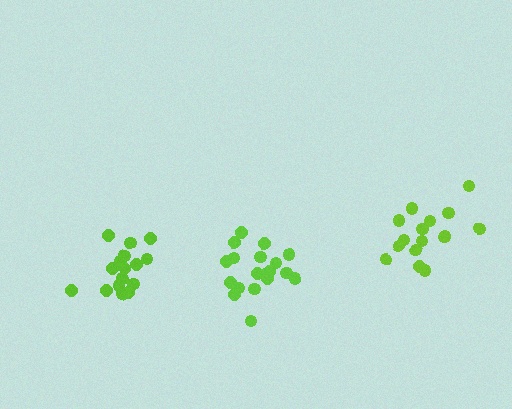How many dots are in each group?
Group 1: 19 dots, Group 2: 16 dots, Group 3: 16 dots (51 total).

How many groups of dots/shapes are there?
There are 3 groups.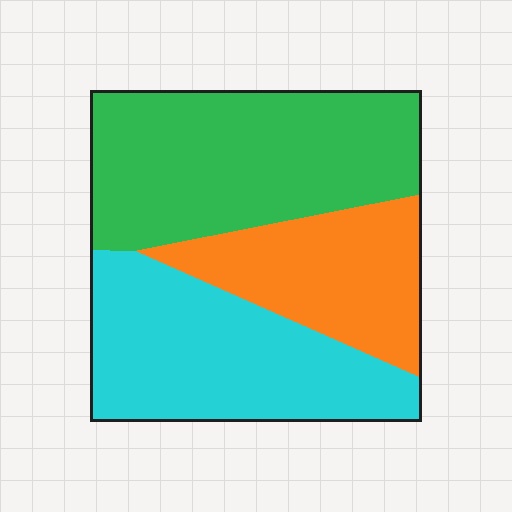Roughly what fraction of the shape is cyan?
Cyan covers about 35% of the shape.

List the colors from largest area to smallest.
From largest to smallest: green, cyan, orange.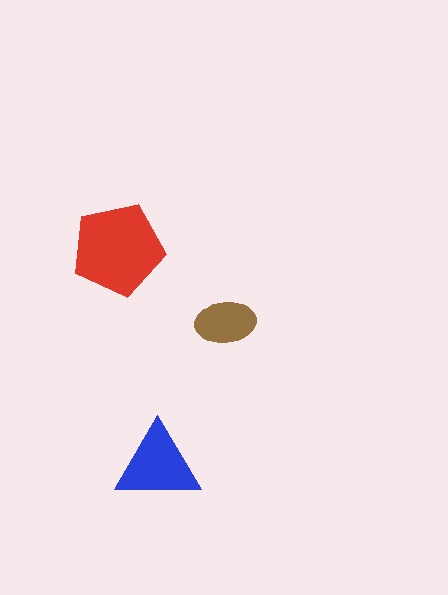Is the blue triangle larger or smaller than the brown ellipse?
Larger.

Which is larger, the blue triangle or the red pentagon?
The red pentagon.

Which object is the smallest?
The brown ellipse.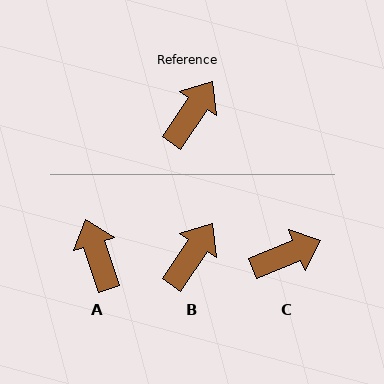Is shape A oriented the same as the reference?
No, it is off by about 52 degrees.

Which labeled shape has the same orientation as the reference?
B.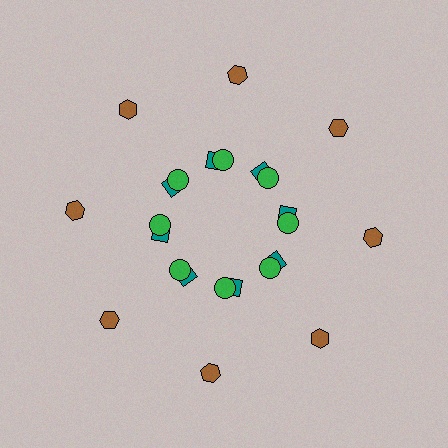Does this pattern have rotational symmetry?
Yes, this pattern has 8-fold rotational symmetry. It looks the same after rotating 45 degrees around the center.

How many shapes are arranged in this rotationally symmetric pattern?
There are 24 shapes, arranged in 8 groups of 3.